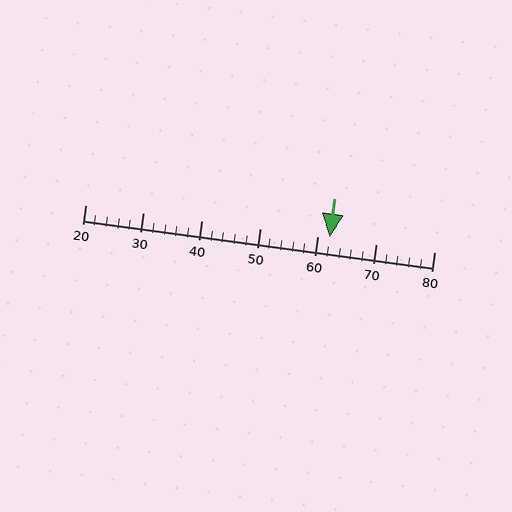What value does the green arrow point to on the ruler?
The green arrow points to approximately 62.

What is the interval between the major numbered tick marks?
The major tick marks are spaced 10 units apart.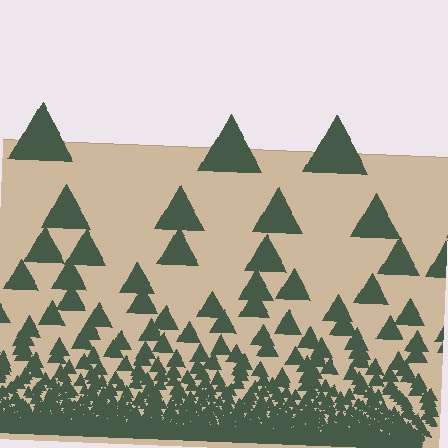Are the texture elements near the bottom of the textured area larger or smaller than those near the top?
Smaller. The gradient is inverted — elements near the bottom are smaller and denser.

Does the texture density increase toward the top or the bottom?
Density increases toward the bottom.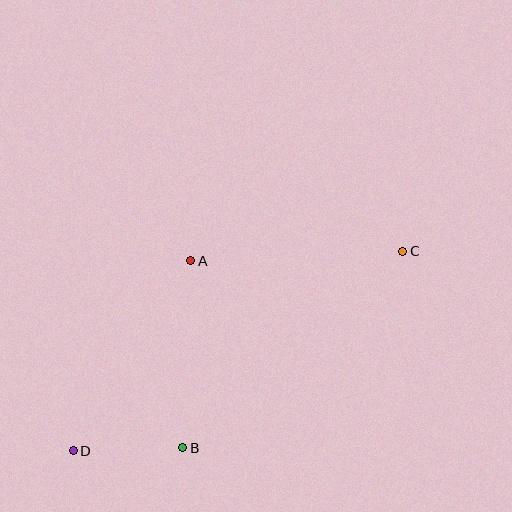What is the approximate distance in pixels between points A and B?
The distance between A and B is approximately 187 pixels.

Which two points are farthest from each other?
Points C and D are farthest from each other.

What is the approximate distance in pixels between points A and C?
The distance between A and C is approximately 212 pixels.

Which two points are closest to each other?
Points B and D are closest to each other.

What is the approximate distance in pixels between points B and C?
The distance between B and C is approximately 295 pixels.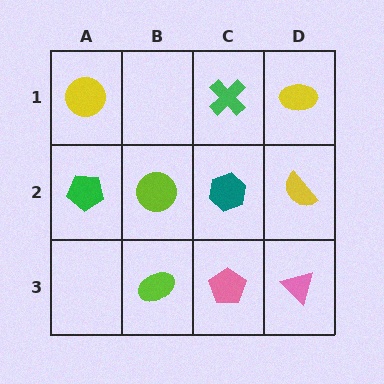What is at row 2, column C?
A teal hexagon.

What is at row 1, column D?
A yellow ellipse.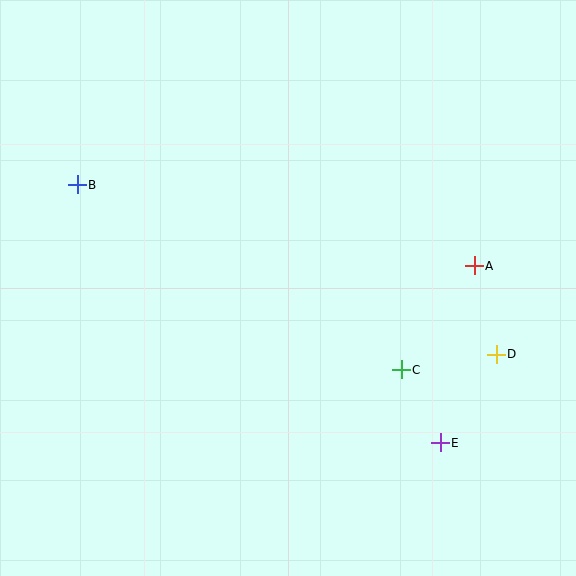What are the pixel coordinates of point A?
Point A is at (474, 266).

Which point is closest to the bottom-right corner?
Point E is closest to the bottom-right corner.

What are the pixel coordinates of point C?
Point C is at (401, 370).